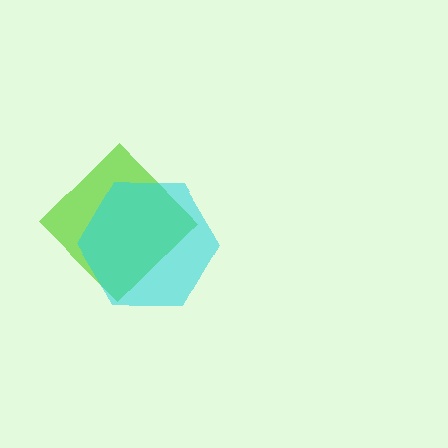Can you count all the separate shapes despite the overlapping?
Yes, there are 2 separate shapes.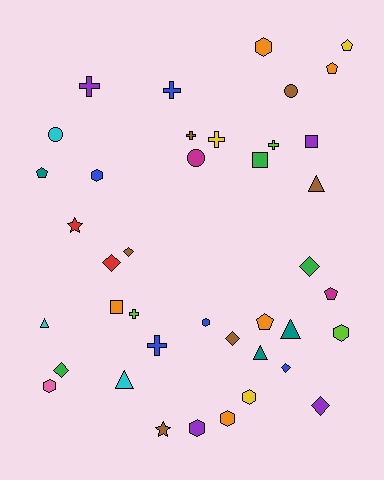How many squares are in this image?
There are 3 squares.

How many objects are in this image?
There are 40 objects.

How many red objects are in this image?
There are 2 red objects.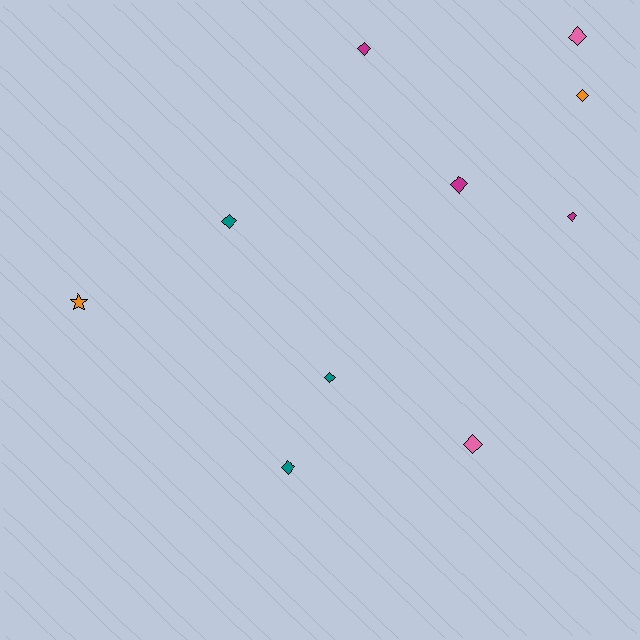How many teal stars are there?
There are no teal stars.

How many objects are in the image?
There are 10 objects.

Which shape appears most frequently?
Diamond, with 9 objects.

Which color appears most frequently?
Magenta, with 3 objects.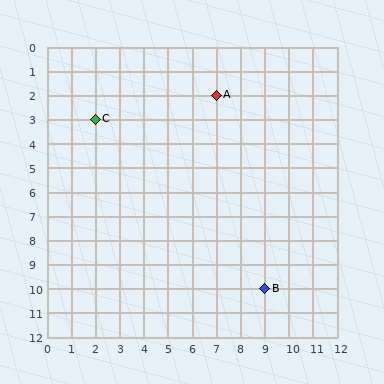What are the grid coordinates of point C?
Point C is at grid coordinates (2, 3).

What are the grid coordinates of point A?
Point A is at grid coordinates (7, 2).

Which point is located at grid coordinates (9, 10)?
Point B is at (9, 10).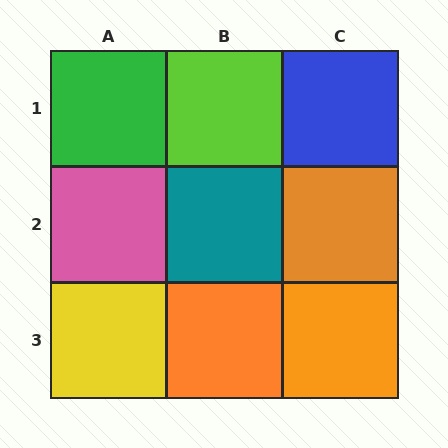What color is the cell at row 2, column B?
Teal.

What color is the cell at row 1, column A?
Green.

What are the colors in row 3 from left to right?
Yellow, orange, orange.